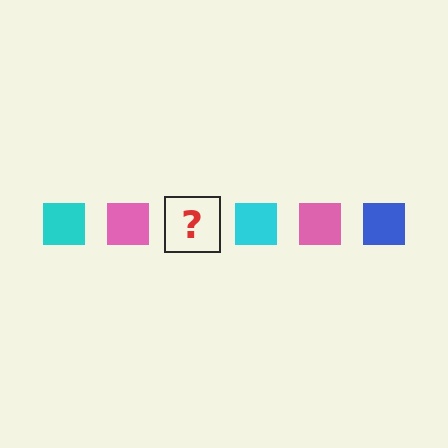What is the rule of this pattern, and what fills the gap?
The rule is that the pattern cycles through cyan, pink, blue squares. The gap should be filled with a blue square.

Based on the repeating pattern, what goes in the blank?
The blank should be a blue square.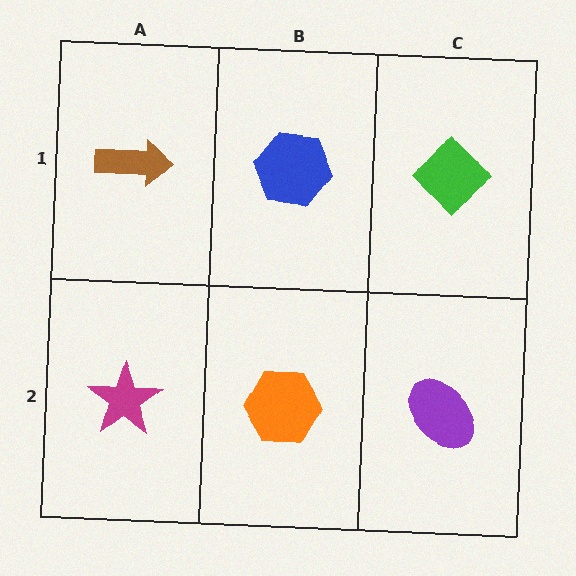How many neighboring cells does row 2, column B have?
3.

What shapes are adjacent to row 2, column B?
A blue hexagon (row 1, column B), a magenta star (row 2, column A), a purple ellipse (row 2, column C).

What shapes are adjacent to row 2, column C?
A green diamond (row 1, column C), an orange hexagon (row 2, column B).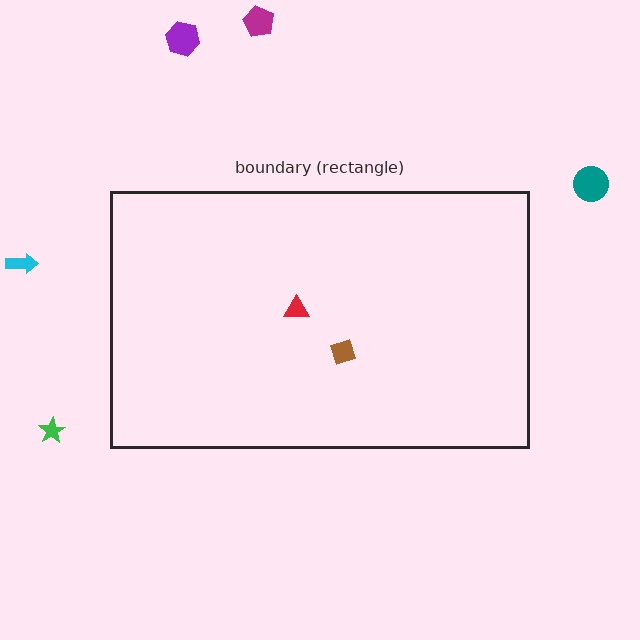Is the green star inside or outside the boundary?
Outside.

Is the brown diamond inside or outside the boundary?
Inside.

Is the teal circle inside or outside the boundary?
Outside.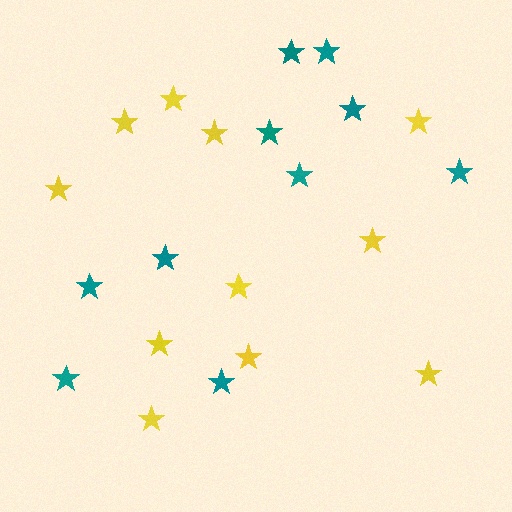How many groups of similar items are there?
There are 2 groups: one group of yellow stars (11) and one group of teal stars (10).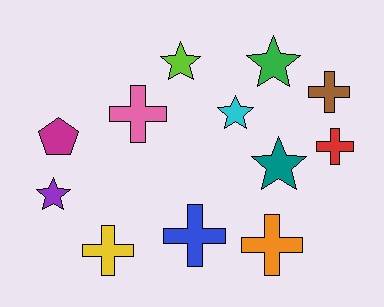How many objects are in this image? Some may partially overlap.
There are 12 objects.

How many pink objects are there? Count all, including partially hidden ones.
There is 1 pink object.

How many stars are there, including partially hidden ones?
There are 5 stars.